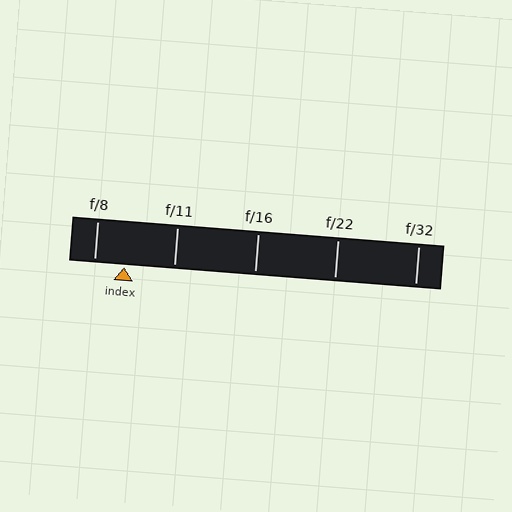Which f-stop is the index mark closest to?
The index mark is closest to f/8.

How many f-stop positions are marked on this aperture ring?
There are 5 f-stop positions marked.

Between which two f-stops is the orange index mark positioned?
The index mark is between f/8 and f/11.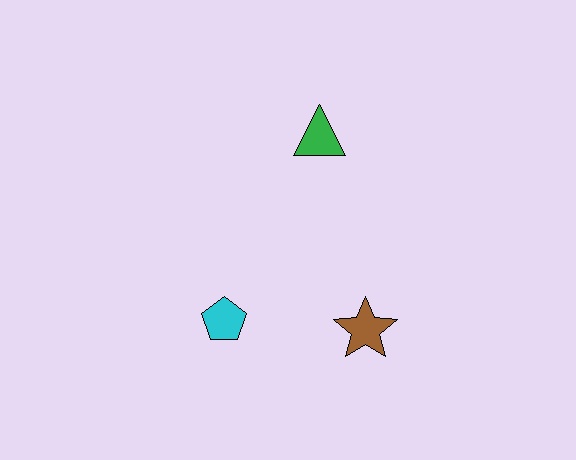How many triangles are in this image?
There is 1 triangle.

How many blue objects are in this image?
There are no blue objects.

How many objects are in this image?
There are 3 objects.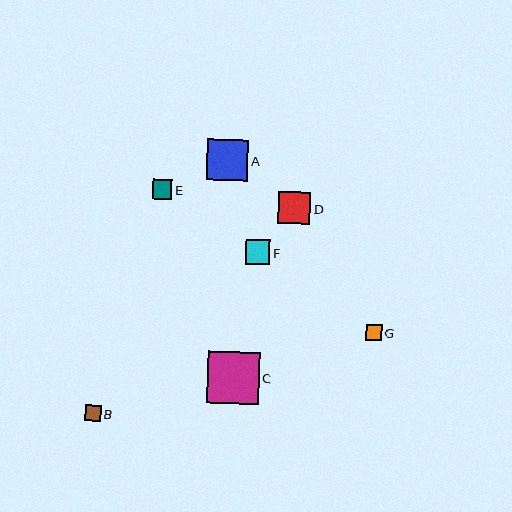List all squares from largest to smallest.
From largest to smallest: C, A, D, F, E, B, G.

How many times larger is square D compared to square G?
Square D is approximately 2.0 times the size of square G.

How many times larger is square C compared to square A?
Square C is approximately 1.3 times the size of square A.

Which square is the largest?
Square C is the largest with a size of approximately 52 pixels.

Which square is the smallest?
Square G is the smallest with a size of approximately 16 pixels.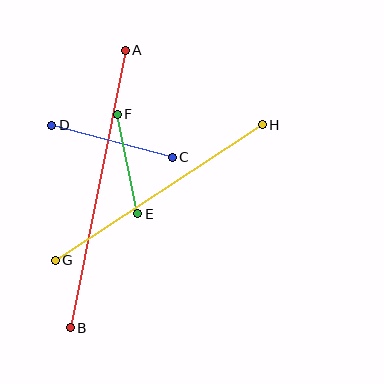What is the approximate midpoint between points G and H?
The midpoint is at approximately (159, 193) pixels.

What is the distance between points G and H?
The distance is approximately 247 pixels.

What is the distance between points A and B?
The distance is approximately 283 pixels.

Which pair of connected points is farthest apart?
Points A and B are farthest apart.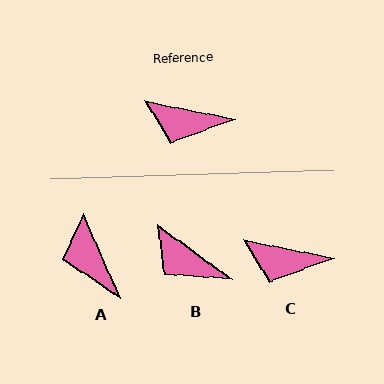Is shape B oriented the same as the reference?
No, it is off by about 25 degrees.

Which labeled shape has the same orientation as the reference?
C.